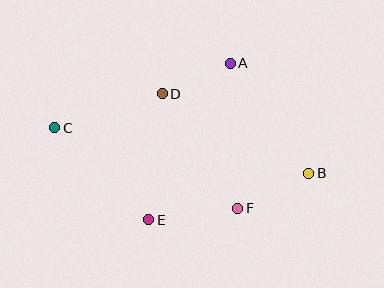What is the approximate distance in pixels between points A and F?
The distance between A and F is approximately 146 pixels.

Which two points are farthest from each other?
Points B and C are farthest from each other.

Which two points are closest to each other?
Points A and D are closest to each other.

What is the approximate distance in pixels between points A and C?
The distance between A and C is approximately 187 pixels.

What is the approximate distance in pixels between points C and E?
The distance between C and E is approximately 131 pixels.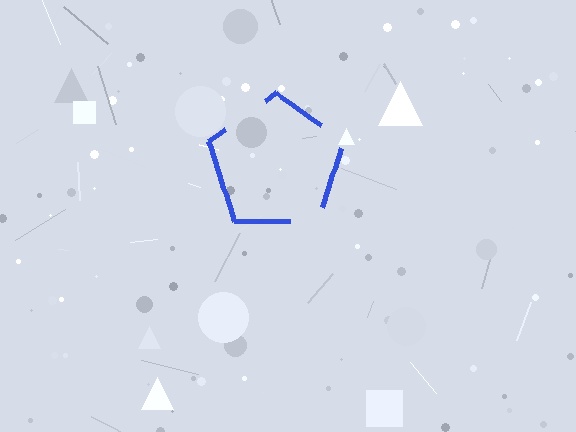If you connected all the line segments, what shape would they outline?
They would outline a pentagon.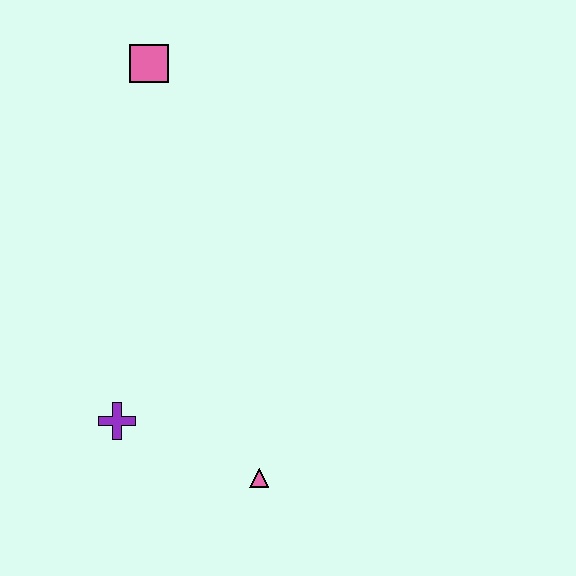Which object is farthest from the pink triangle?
The pink square is farthest from the pink triangle.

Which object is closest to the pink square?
The purple cross is closest to the pink square.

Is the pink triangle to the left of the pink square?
No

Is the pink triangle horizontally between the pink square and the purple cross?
No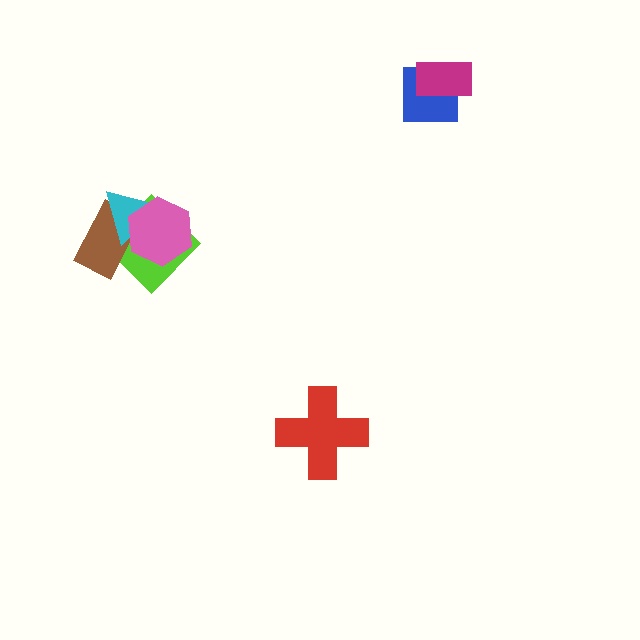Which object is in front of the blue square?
The magenta rectangle is in front of the blue square.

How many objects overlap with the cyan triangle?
3 objects overlap with the cyan triangle.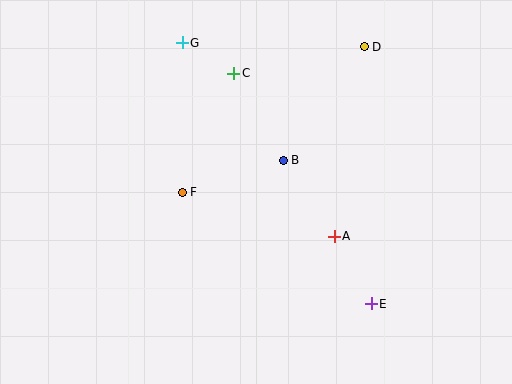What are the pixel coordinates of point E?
Point E is at (371, 304).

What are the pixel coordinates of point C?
Point C is at (234, 73).